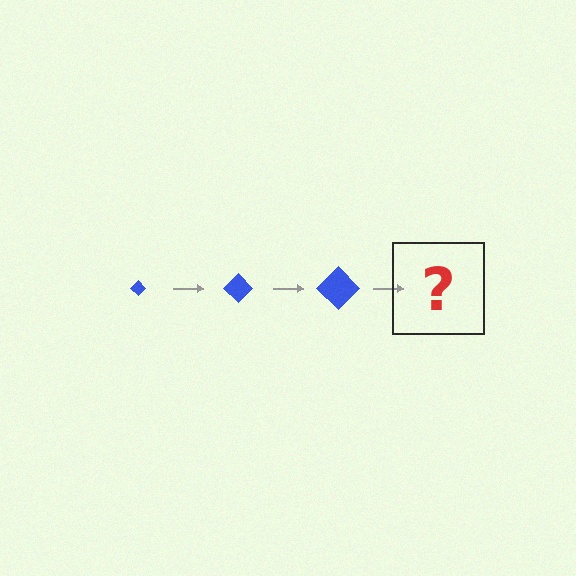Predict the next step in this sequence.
The next step is a blue diamond, larger than the previous one.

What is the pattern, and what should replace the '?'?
The pattern is that the diamond gets progressively larger each step. The '?' should be a blue diamond, larger than the previous one.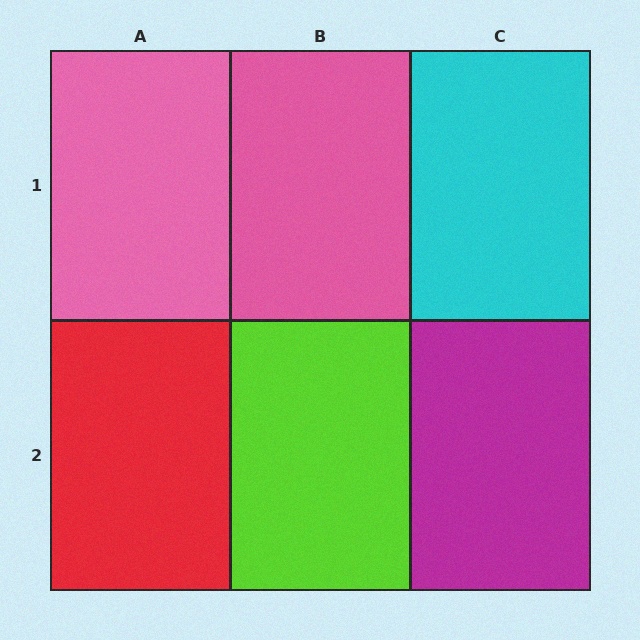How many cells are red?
1 cell is red.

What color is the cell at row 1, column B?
Pink.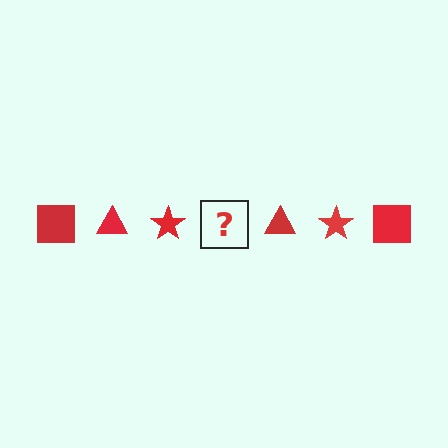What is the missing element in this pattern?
The missing element is a red square.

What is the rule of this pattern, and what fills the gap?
The rule is that the pattern cycles through square, triangle, star shapes in red. The gap should be filled with a red square.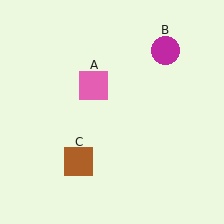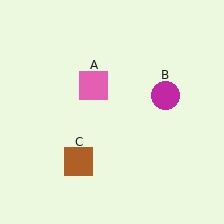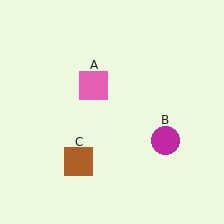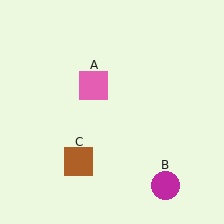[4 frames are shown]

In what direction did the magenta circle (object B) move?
The magenta circle (object B) moved down.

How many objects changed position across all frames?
1 object changed position: magenta circle (object B).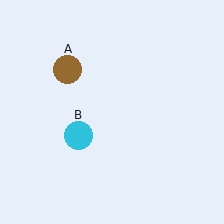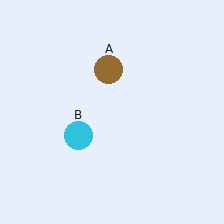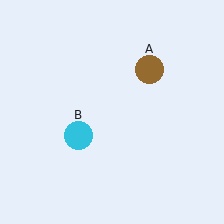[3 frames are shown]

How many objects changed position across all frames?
1 object changed position: brown circle (object A).